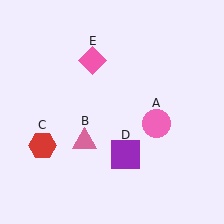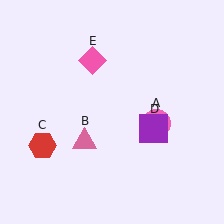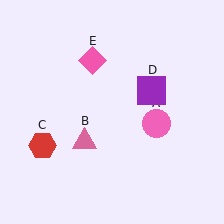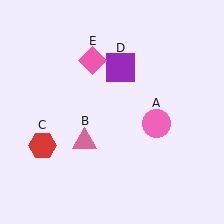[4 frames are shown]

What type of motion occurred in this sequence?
The purple square (object D) rotated counterclockwise around the center of the scene.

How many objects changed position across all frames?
1 object changed position: purple square (object D).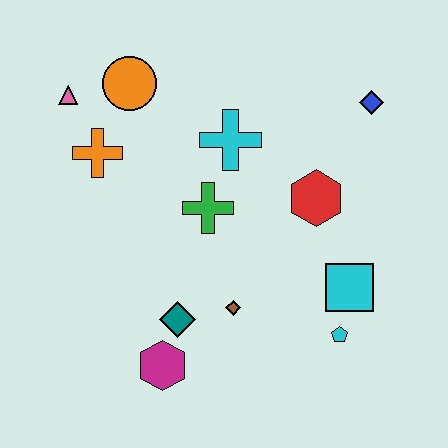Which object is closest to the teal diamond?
The magenta hexagon is closest to the teal diamond.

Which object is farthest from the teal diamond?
The blue diamond is farthest from the teal diamond.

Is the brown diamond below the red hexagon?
Yes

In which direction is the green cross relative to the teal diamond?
The green cross is above the teal diamond.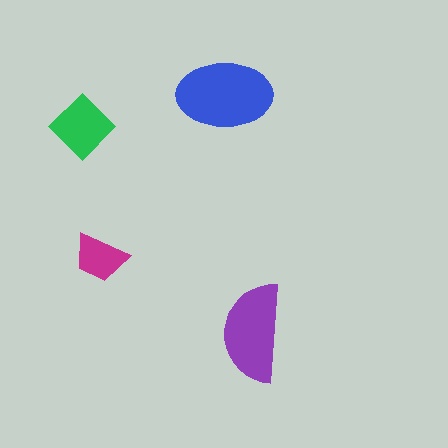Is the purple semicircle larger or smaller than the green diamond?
Larger.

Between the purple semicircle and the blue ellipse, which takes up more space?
The blue ellipse.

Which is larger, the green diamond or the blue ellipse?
The blue ellipse.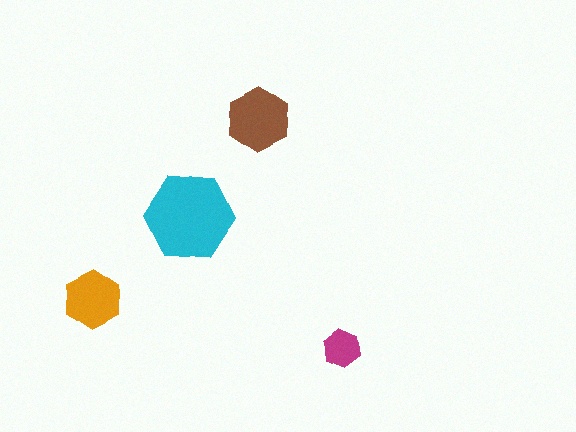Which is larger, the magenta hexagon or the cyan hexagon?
The cyan one.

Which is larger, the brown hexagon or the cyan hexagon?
The cyan one.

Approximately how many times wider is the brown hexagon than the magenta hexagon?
About 1.5 times wider.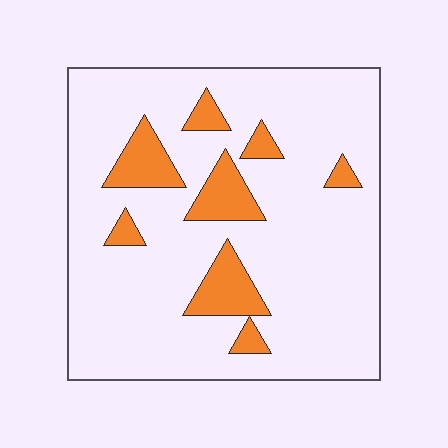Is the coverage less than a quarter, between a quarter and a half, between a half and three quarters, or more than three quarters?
Less than a quarter.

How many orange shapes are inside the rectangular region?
8.